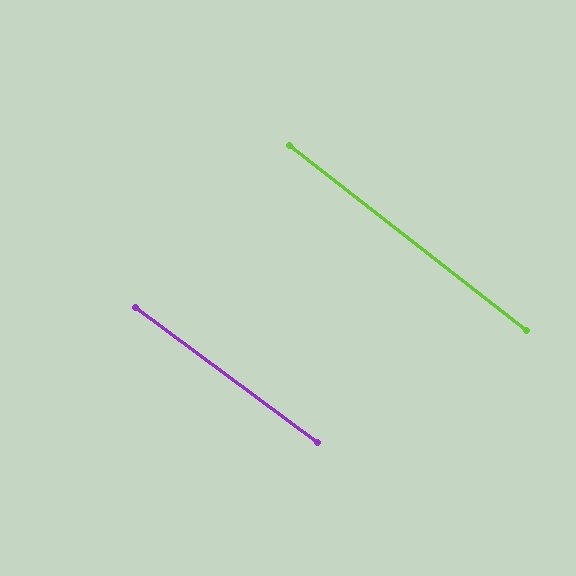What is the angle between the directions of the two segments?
Approximately 1 degree.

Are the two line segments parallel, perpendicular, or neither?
Parallel — their directions differ by only 1.4°.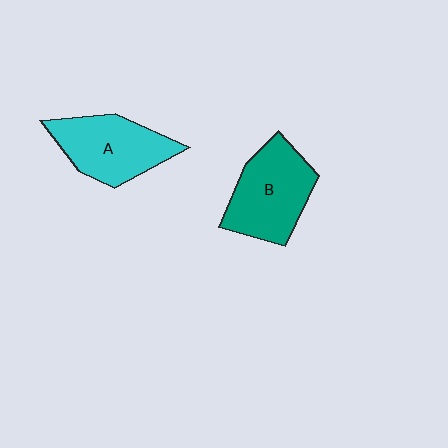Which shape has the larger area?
Shape B (teal).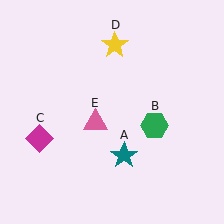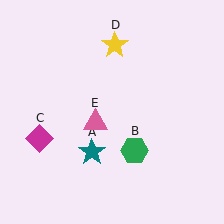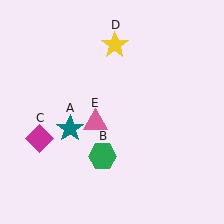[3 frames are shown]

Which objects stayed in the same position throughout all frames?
Magenta diamond (object C) and yellow star (object D) and pink triangle (object E) remained stationary.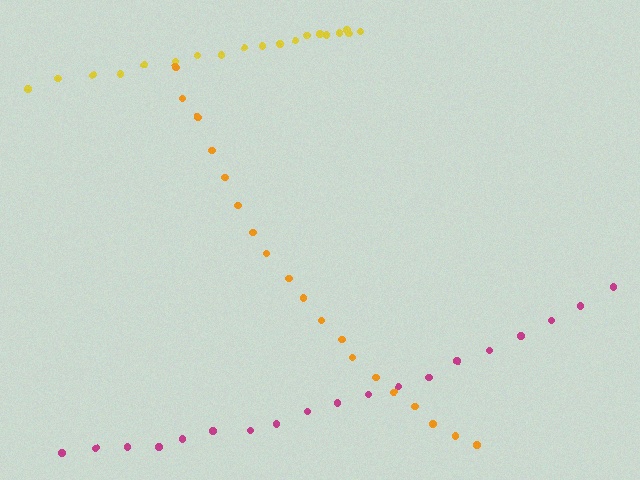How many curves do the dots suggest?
There are 3 distinct paths.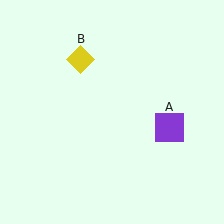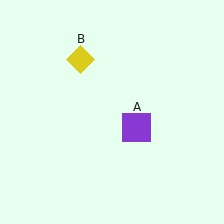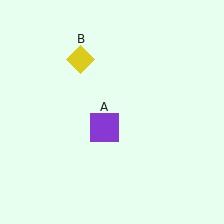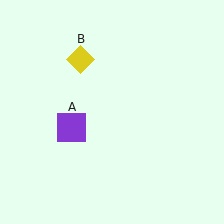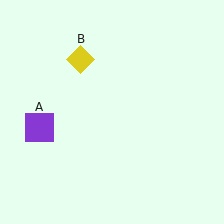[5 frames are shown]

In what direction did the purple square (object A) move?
The purple square (object A) moved left.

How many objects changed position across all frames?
1 object changed position: purple square (object A).